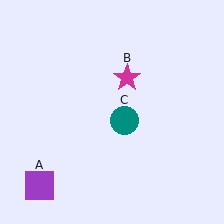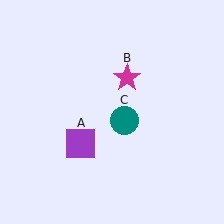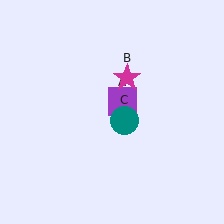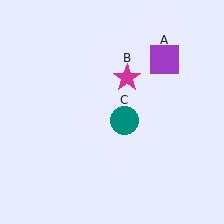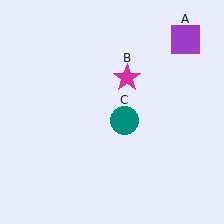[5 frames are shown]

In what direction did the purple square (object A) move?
The purple square (object A) moved up and to the right.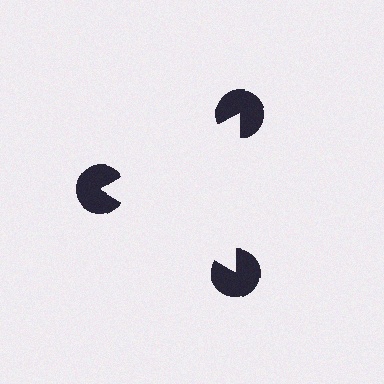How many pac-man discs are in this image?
There are 3 — one at each vertex of the illusory triangle.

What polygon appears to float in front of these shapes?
An illusory triangle — its edges are inferred from the aligned wedge cuts in the pac-man discs, not physically drawn.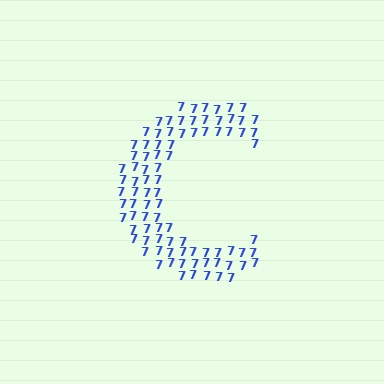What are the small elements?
The small elements are digit 7's.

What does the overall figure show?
The overall figure shows the letter C.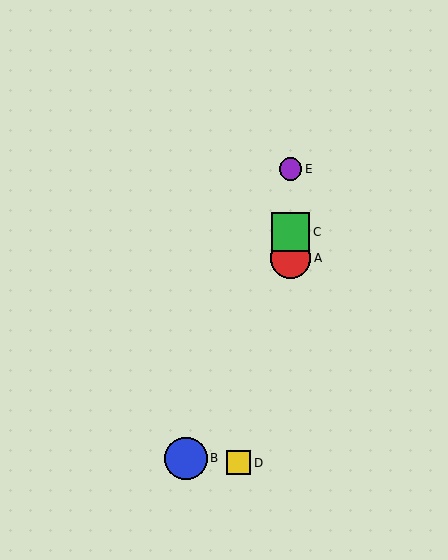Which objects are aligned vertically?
Objects A, C, E are aligned vertically.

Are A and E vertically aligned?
Yes, both are at x≈291.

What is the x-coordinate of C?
Object C is at x≈291.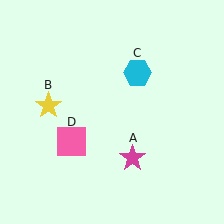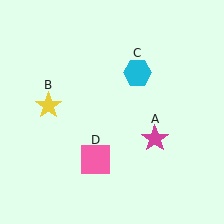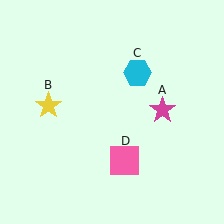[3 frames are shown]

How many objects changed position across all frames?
2 objects changed position: magenta star (object A), pink square (object D).